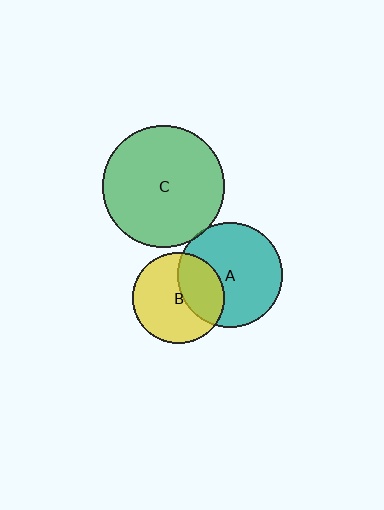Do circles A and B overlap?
Yes.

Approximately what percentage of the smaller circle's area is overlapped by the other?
Approximately 35%.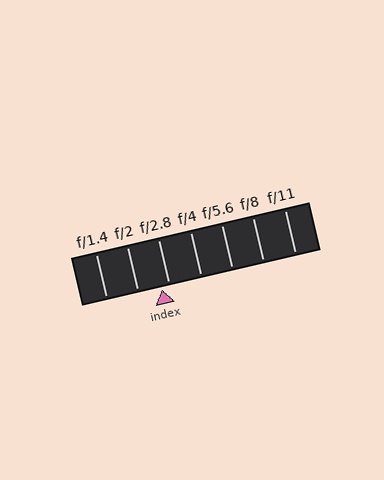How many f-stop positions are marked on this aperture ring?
There are 7 f-stop positions marked.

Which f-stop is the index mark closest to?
The index mark is closest to f/2.8.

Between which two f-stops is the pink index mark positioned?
The index mark is between f/2 and f/2.8.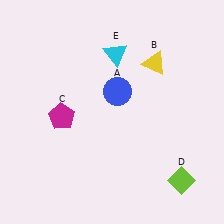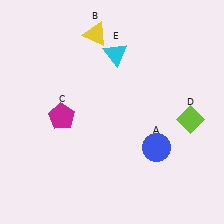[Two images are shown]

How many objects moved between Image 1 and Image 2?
3 objects moved between the two images.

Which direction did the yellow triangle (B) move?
The yellow triangle (B) moved left.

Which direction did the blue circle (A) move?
The blue circle (A) moved down.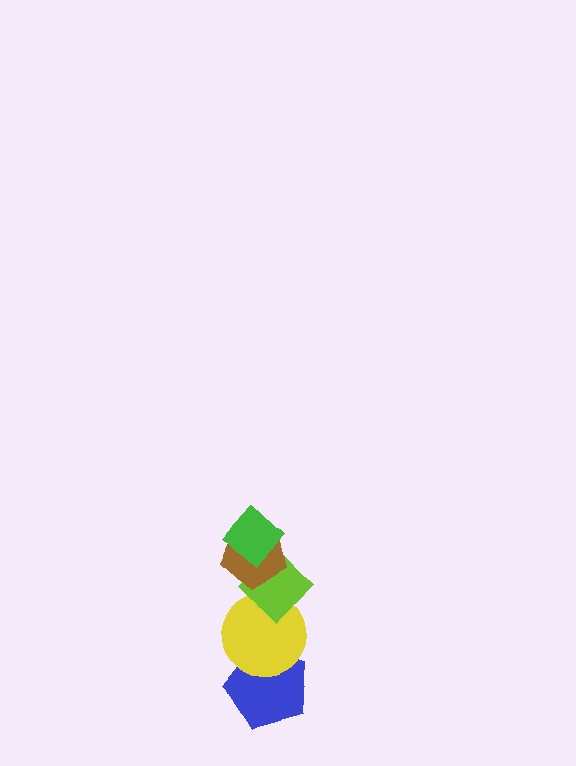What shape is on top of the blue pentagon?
The yellow circle is on top of the blue pentagon.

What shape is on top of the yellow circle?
The lime diamond is on top of the yellow circle.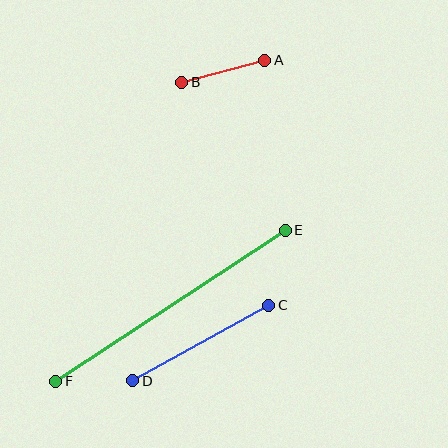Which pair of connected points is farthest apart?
Points E and F are farthest apart.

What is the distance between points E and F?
The distance is approximately 275 pixels.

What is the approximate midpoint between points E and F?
The midpoint is at approximately (171, 306) pixels.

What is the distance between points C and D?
The distance is approximately 156 pixels.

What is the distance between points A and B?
The distance is approximately 86 pixels.